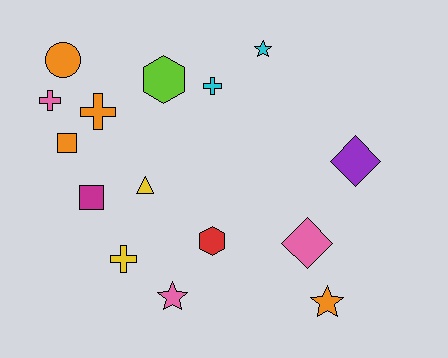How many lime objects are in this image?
There is 1 lime object.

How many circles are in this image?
There is 1 circle.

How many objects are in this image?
There are 15 objects.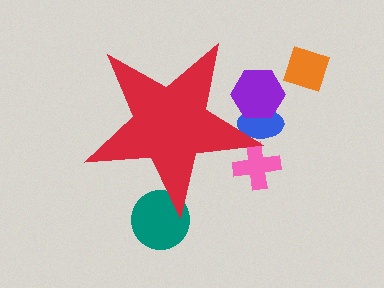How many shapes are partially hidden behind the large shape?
4 shapes are partially hidden.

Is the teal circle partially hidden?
Yes, the teal circle is partially hidden behind the red star.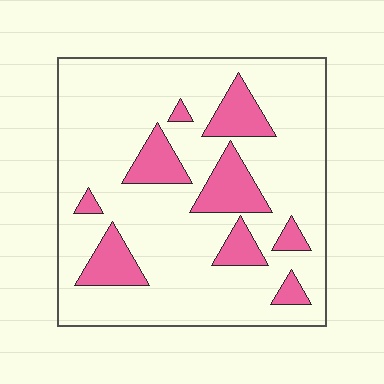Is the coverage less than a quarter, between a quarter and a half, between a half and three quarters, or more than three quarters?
Less than a quarter.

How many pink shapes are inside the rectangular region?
9.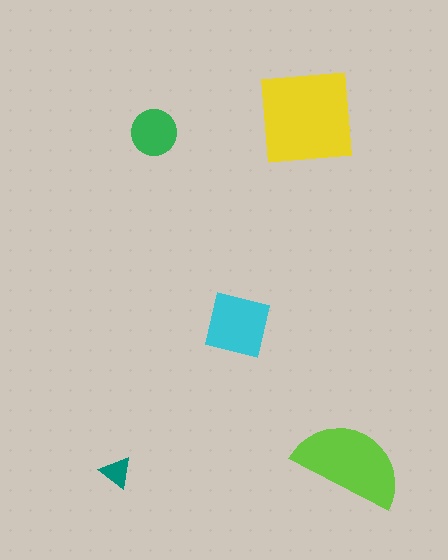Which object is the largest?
The yellow square.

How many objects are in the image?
There are 5 objects in the image.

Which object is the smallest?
The teal triangle.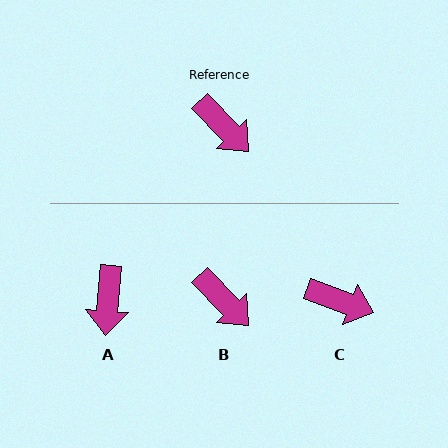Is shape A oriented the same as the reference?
No, it is off by about 49 degrees.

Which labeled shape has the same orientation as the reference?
B.